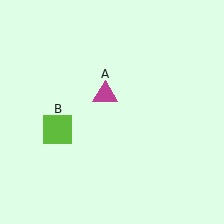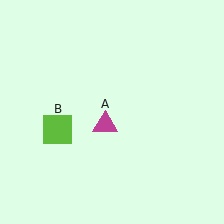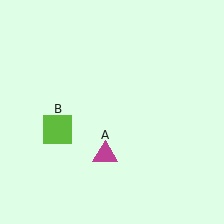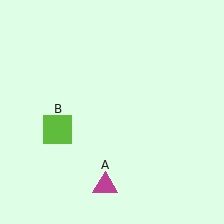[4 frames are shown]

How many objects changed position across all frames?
1 object changed position: magenta triangle (object A).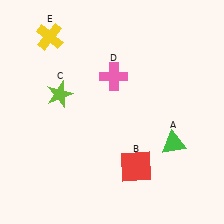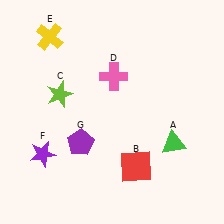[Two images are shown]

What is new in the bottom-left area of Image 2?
A purple pentagon (G) was added in the bottom-left area of Image 2.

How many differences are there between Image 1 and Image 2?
There are 2 differences between the two images.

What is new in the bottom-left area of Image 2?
A purple star (F) was added in the bottom-left area of Image 2.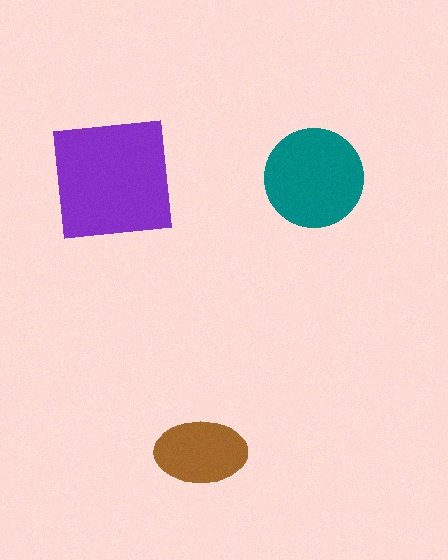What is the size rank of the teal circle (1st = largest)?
2nd.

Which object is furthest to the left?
The purple square is leftmost.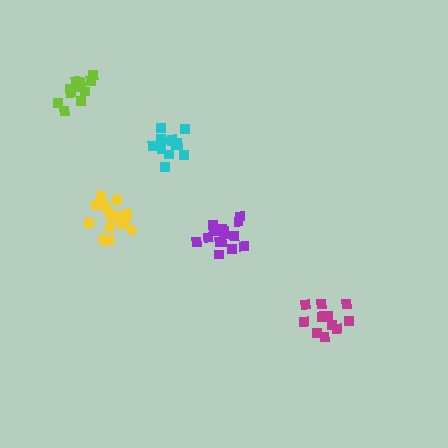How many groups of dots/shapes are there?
There are 5 groups.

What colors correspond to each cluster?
The clusters are colored: magenta, lime, purple, yellow, cyan.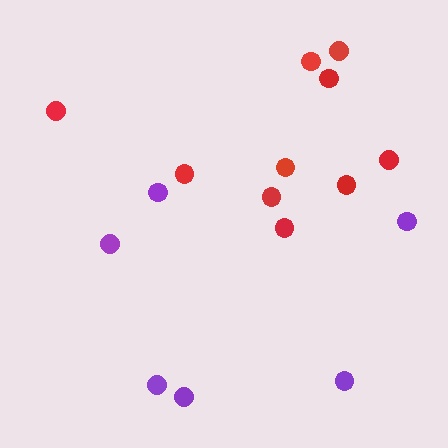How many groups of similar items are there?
There are 2 groups: one group of purple circles (6) and one group of red circles (10).